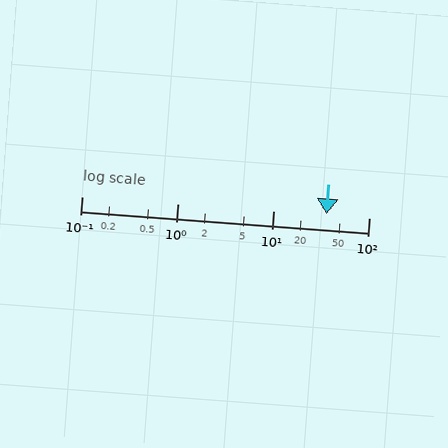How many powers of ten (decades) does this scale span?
The scale spans 3 decades, from 0.1 to 100.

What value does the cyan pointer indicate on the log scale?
The pointer indicates approximately 36.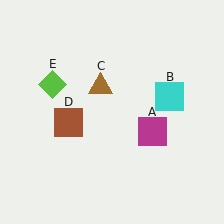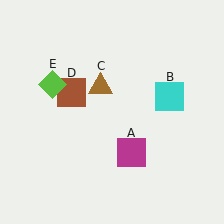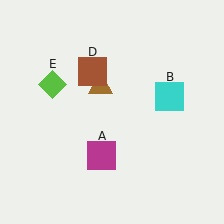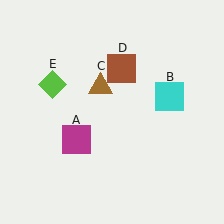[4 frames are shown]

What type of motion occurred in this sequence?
The magenta square (object A), brown square (object D) rotated clockwise around the center of the scene.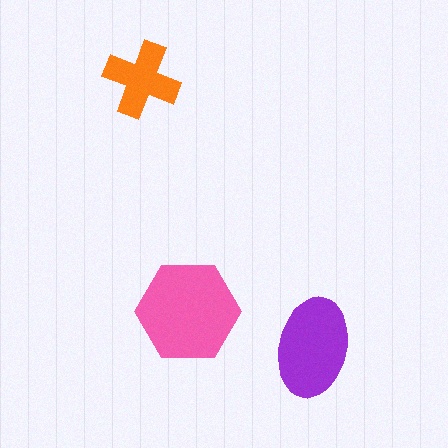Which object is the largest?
The pink hexagon.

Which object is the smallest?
The orange cross.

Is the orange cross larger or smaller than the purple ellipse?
Smaller.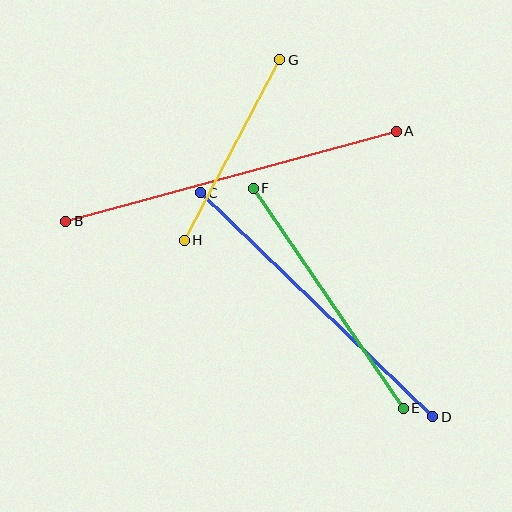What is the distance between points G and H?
The distance is approximately 204 pixels.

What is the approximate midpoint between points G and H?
The midpoint is at approximately (232, 150) pixels.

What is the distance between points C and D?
The distance is approximately 323 pixels.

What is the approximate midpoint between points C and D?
The midpoint is at approximately (316, 305) pixels.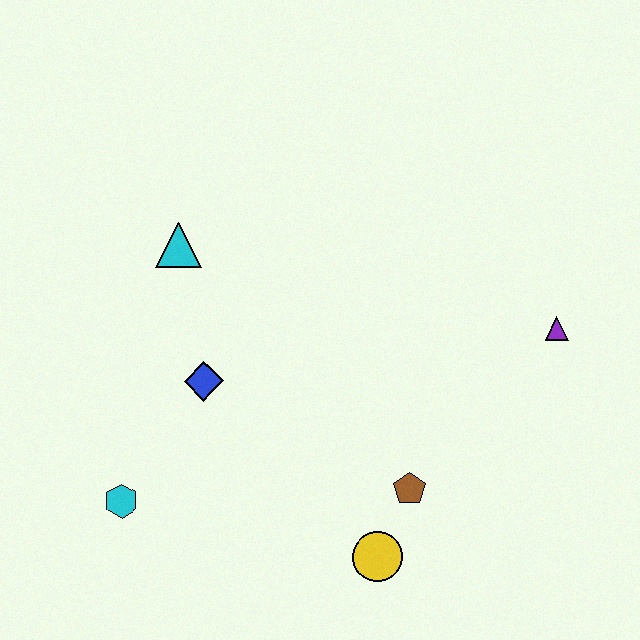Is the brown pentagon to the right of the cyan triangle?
Yes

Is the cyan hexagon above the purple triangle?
No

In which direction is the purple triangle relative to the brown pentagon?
The purple triangle is above the brown pentagon.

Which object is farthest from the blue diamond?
The purple triangle is farthest from the blue diamond.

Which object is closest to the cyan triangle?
The blue diamond is closest to the cyan triangle.